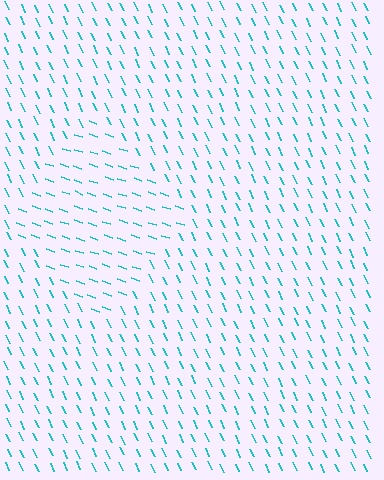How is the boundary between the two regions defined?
The boundary is defined purely by a change in line orientation (approximately 45 degrees difference). All lines are the same color and thickness.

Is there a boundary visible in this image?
Yes, there is a texture boundary formed by a change in line orientation.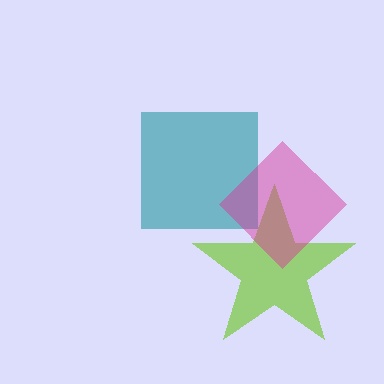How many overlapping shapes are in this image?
There are 3 overlapping shapes in the image.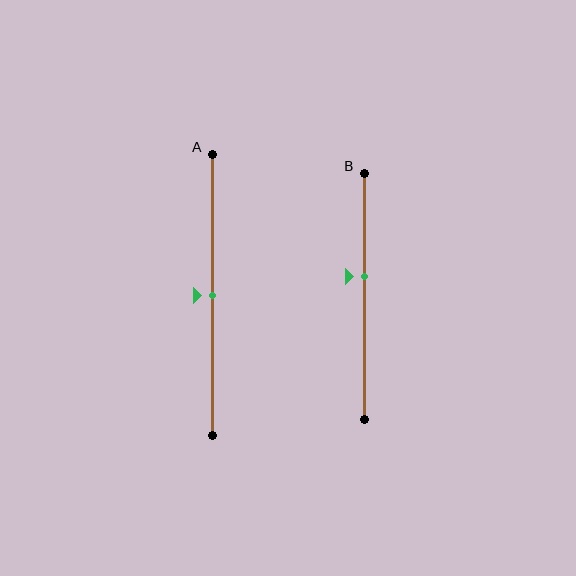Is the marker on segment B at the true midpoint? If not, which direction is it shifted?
No, the marker on segment B is shifted upward by about 8% of the segment length.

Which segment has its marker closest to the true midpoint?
Segment A has its marker closest to the true midpoint.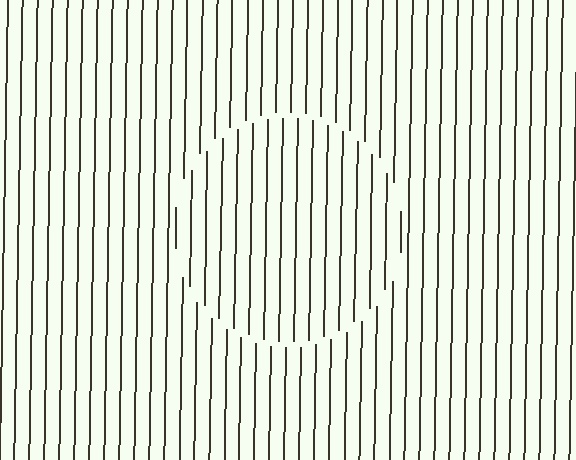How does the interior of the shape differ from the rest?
The interior of the shape contains the same grating, shifted by half a period — the contour is defined by the phase discontinuity where line-ends from the inner and outer gratings abut.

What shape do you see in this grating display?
An illusory circle. The interior of the shape contains the same grating, shifted by half a period — the contour is defined by the phase discontinuity where line-ends from the inner and outer gratings abut.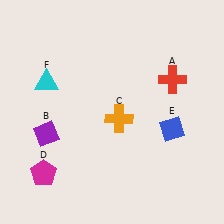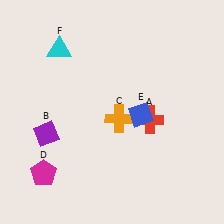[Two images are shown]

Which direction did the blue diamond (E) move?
The blue diamond (E) moved left.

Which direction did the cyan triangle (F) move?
The cyan triangle (F) moved up.